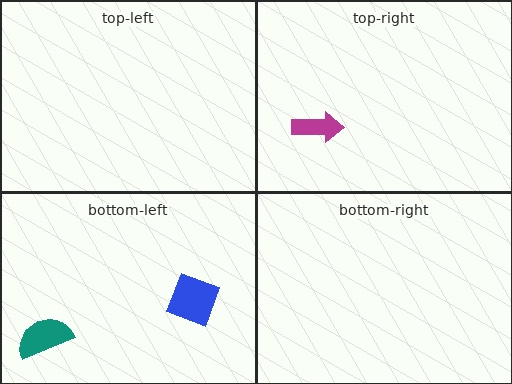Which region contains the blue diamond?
The bottom-left region.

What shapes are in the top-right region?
The magenta arrow.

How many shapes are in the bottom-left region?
2.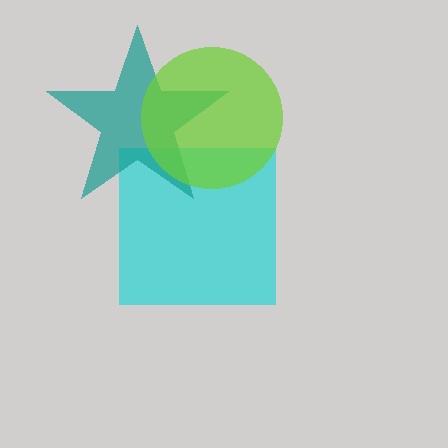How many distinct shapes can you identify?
There are 3 distinct shapes: a cyan square, a teal star, a lime circle.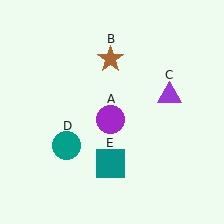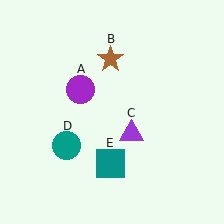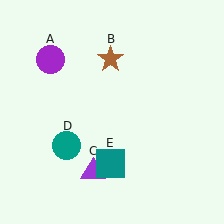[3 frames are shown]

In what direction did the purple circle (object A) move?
The purple circle (object A) moved up and to the left.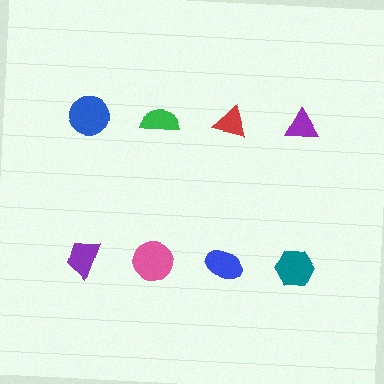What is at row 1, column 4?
A purple triangle.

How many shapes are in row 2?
4 shapes.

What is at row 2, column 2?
A pink circle.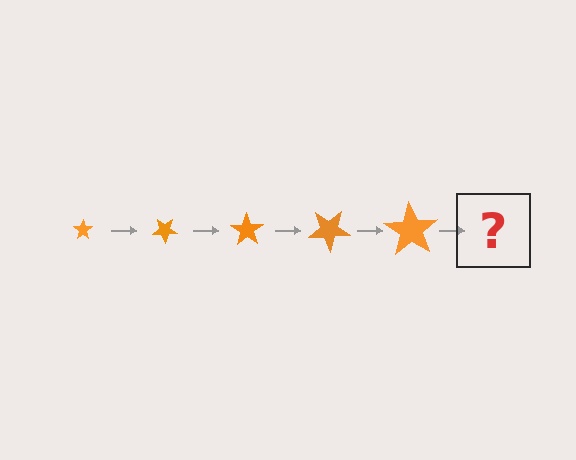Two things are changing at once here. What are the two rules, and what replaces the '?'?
The two rules are that the star grows larger each step and it rotates 35 degrees each step. The '?' should be a star, larger than the previous one and rotated 175 degrees from the start.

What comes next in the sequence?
The next element should be a star, larger than the previous one and rotated 175 degrees from the start.